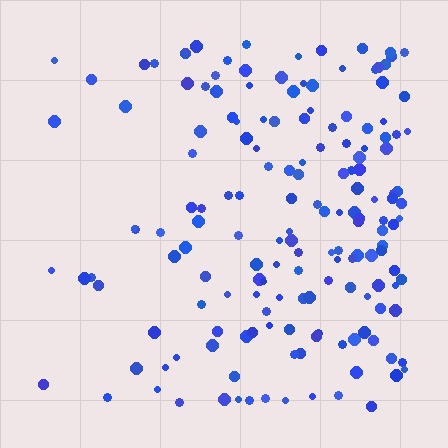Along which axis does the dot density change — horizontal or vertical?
Horizontal.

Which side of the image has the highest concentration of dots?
The right.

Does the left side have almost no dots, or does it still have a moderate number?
Still a moderate number, just noticeably fewer than the right.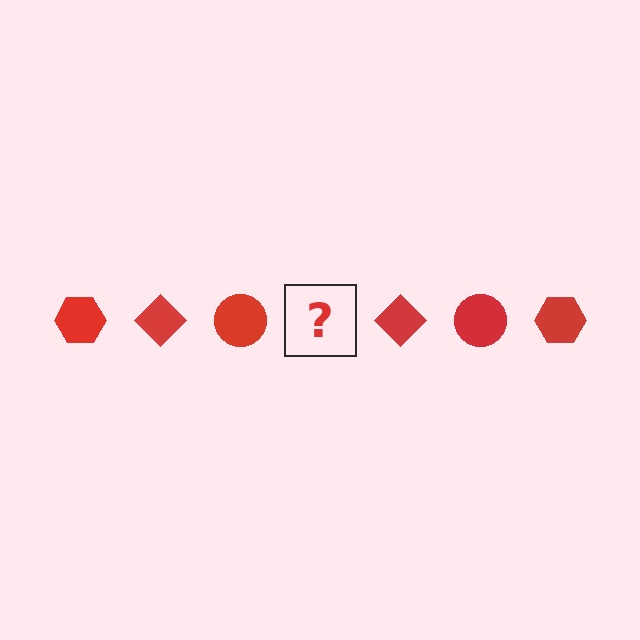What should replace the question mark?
The question mark should be replaced with a red hexagon.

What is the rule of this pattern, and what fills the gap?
The rule is that the pattern cycles through hexagon, diamond, circle shapes in red. The gap should be filled with a red hexagon.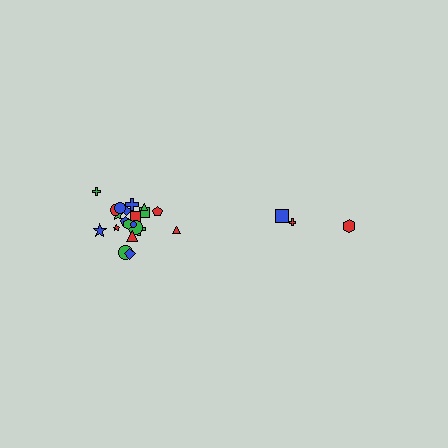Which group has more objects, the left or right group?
The left group.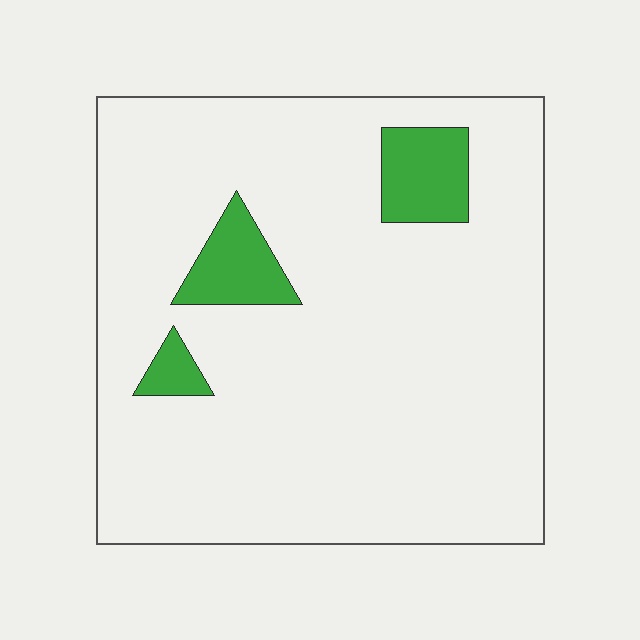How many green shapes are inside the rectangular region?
3.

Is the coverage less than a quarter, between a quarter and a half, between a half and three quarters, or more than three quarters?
Less than a quarter.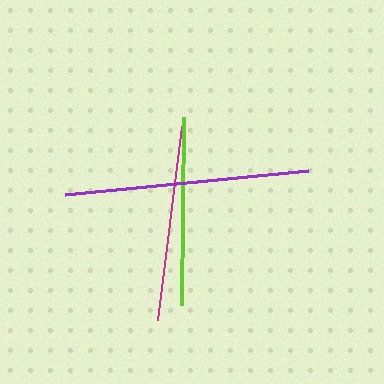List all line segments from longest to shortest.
From longest to shortest: purple, magenta, lime.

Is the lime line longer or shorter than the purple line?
The purple line is longer than the lime line.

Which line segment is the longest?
The purple line is the longest at approximately 244 pixels.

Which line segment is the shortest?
The lime line is the shortest at approximately 188 pixels.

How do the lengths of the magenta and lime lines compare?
The magenta and lime lines are approximately the same length.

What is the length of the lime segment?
The lime segment is approximately 188 pixels long.